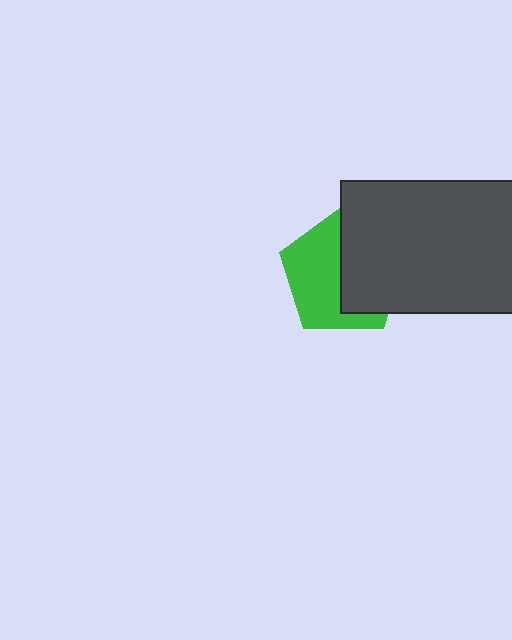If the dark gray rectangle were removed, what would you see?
You would see the complete green pentagon.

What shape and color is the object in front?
The object in front is a dark gray rectangle.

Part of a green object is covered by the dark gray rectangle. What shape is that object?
It is a pentagon.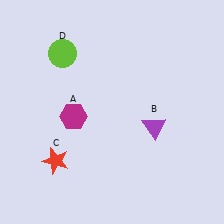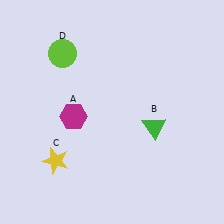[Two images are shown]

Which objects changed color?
B changed from purple to green. C changed from red to yellow.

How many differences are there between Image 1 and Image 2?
There are 2 differences between the two images.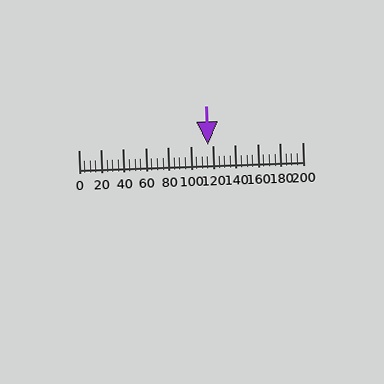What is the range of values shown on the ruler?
The ruler shows values from 0 to 200.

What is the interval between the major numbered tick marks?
The major tick marks are spaced 20 units apart.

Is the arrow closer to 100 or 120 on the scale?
The arrow is closer to 120.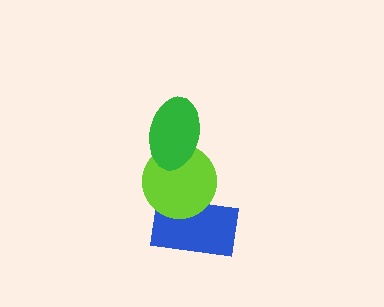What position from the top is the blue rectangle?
The blue rectangle is 3rd from the top.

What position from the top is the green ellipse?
The green ellipse is 1st from the top.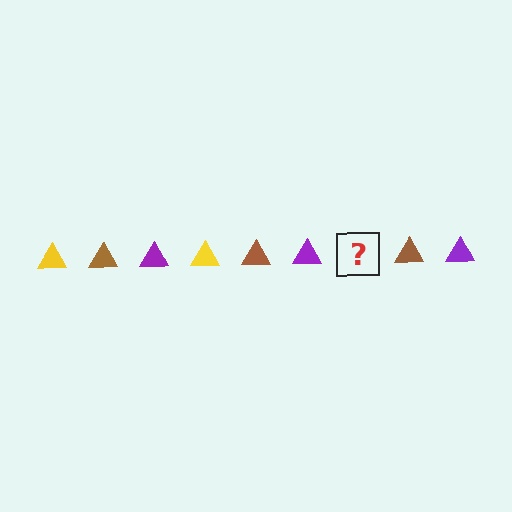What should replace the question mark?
The question mark should be replaced with a yellow triangle.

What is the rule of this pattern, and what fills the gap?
The rule is that the pattern cycles through yellow, brown, purple triangles. The gap should be filled with a yellow triangle.